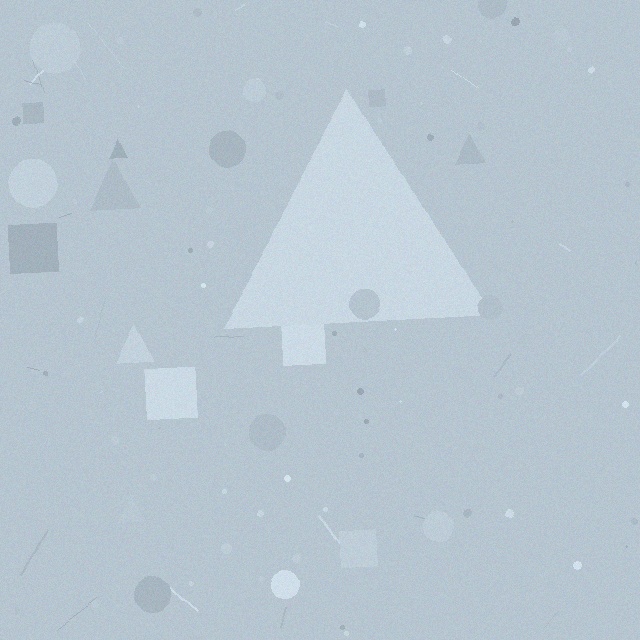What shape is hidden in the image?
A triangle is hidden in the image.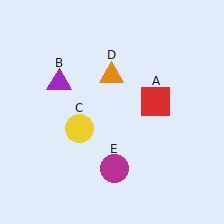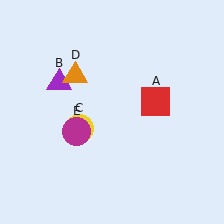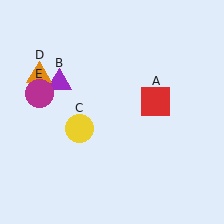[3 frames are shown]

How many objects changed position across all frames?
2 objects changed position: orange triangle (object D), magenta circle (object E).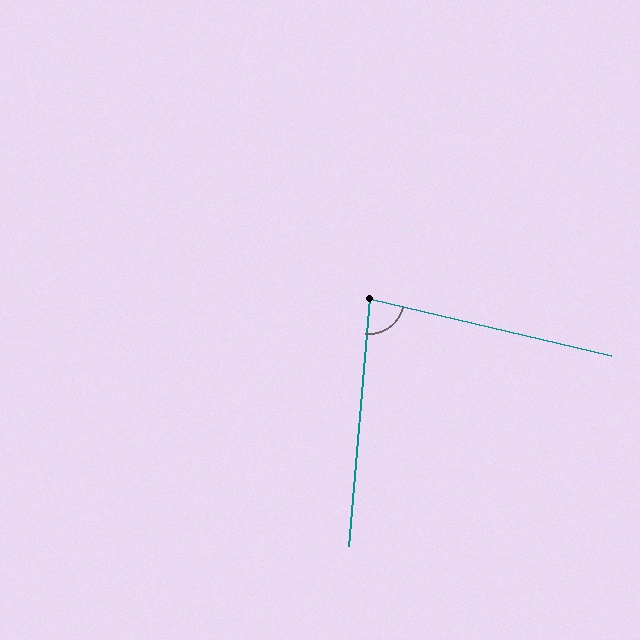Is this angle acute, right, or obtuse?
It is acute.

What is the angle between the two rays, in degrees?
Approximately 82 degrees.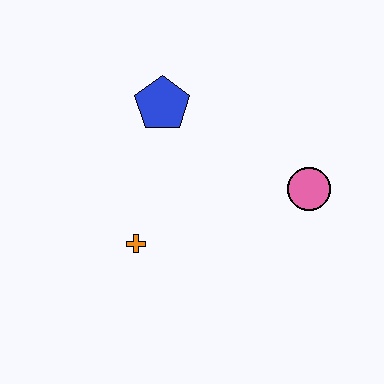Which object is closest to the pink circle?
The blue pentagon is closest to the pink circle.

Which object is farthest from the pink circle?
The orange cross is farthest from the pink circle.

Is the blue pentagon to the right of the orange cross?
Yes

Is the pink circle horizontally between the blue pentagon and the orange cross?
No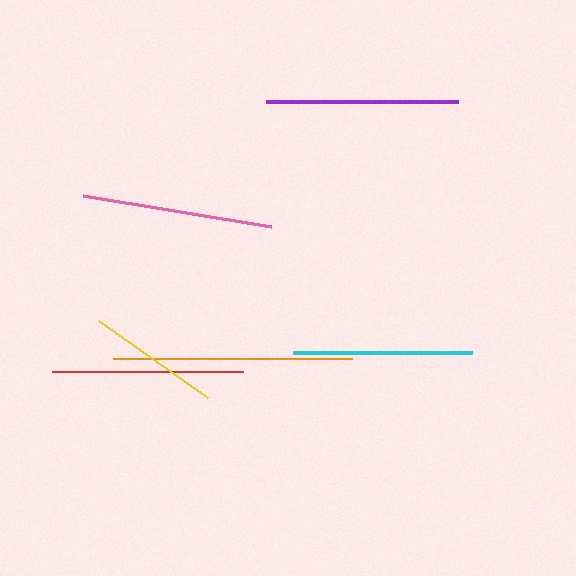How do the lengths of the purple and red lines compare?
The purple and red lines are approximately the same length.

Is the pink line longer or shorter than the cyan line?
The pink line is longer than the cyan line.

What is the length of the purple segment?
The purple segment is approximately 192 pixels long.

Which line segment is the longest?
The orange line is the longest at approximately 239 pixels.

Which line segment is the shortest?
The yellow line is the shortest at approximately 133 pixels.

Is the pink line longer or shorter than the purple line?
The purple line is longer than the pink line.